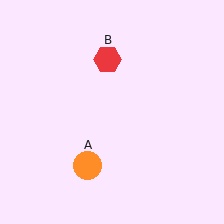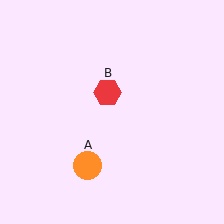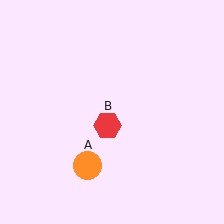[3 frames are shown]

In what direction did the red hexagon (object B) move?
The red hexagon (object B) moved down.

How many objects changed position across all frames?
1 object changed position: red hexagon (object B).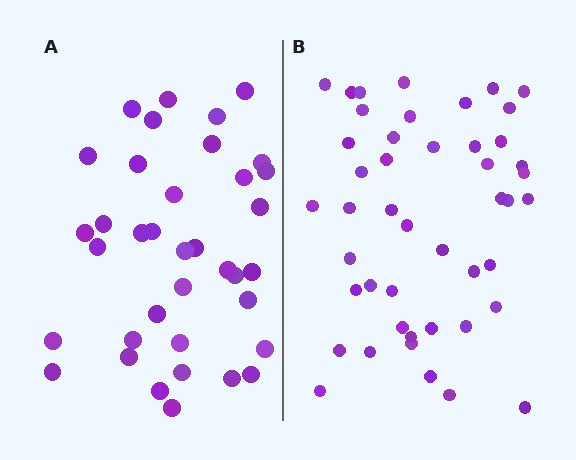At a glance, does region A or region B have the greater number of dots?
Region B (the right region) has more dots.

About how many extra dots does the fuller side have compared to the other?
Region B has roughly 8 or so more dots than region A.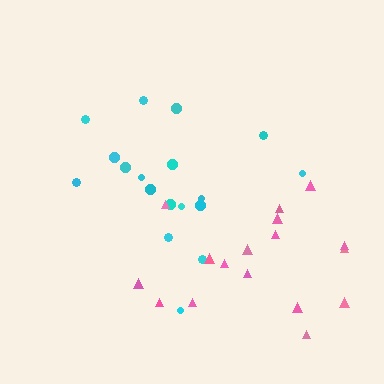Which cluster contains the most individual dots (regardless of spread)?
Cyan (18).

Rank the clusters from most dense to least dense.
pink, cyan.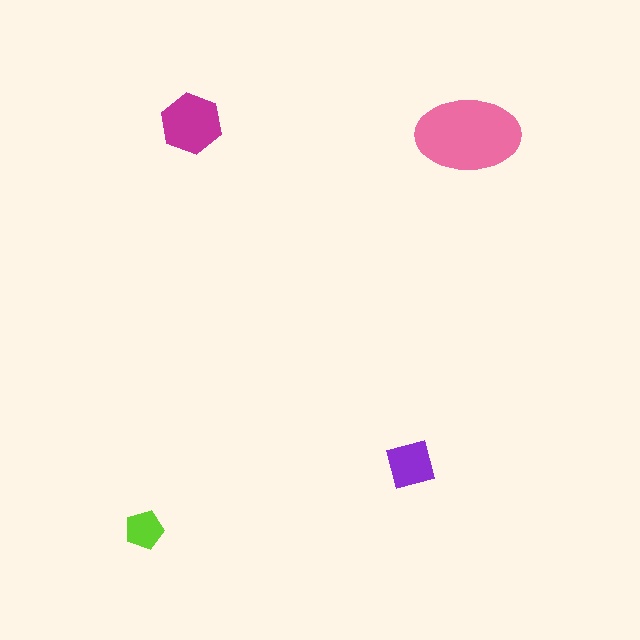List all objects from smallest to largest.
The lime pentagon, the purple square, the magenta hexagon, the pink ellipse.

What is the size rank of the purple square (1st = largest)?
3rd.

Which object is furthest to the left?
The lime pentagon is leftmost.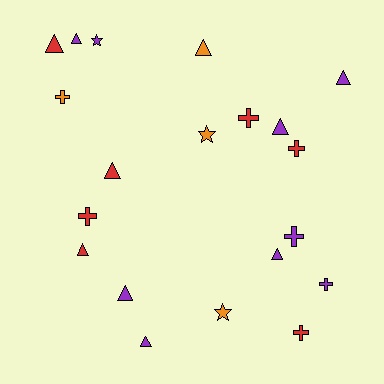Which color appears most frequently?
Purple, with 9 objects.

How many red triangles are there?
There are 3 red triangles.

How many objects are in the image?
There are 20 objects.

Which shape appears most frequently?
Triangle, with 10 objects.